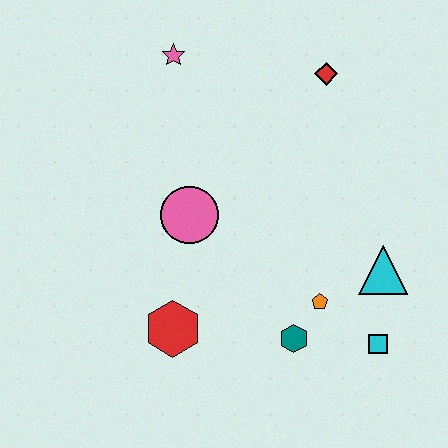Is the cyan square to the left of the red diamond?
No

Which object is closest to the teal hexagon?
The orange pentagon is closest to the teal hexagon.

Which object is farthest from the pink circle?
The cyan square is farthest from the pink circle.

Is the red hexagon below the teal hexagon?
No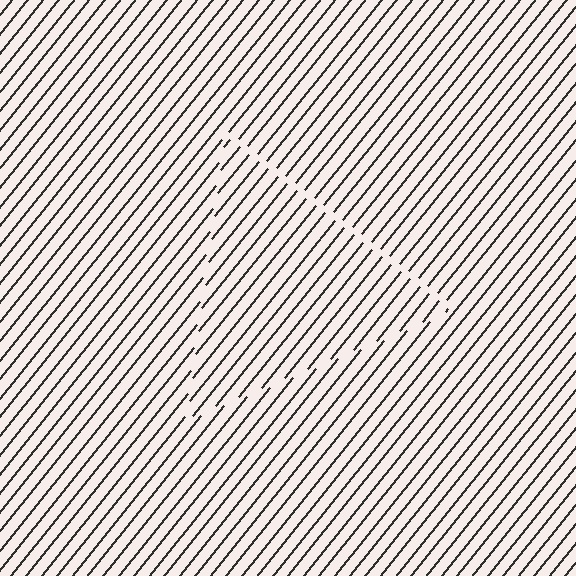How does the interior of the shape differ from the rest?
The interior of the shape contains the same grating, shifted by half a period — the contour is defined by the phase discontinuity where line-ends from the inner and outer gratings abut.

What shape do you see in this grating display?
An illusory triangle. The interior of the shape contains the same grating, shifted by half a period — the contour is defined by the phase discontinuity where line-ends from the inner and outer gratings abut.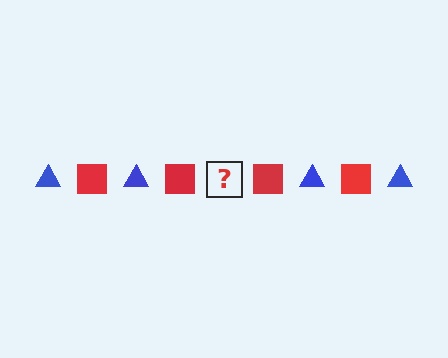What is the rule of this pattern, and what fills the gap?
The rule is that the pattern alternates between blue triangle and red square. The gap should be filled with a blue triangle.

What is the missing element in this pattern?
The missing element is a blue triangle.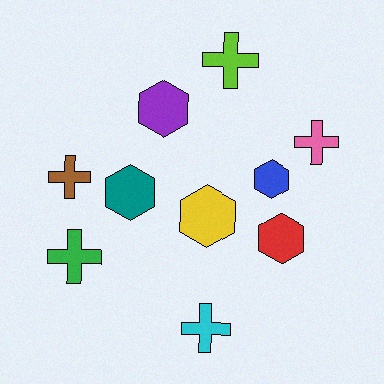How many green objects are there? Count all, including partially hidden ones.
There is 1 green object.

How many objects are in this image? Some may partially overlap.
There are 10 objects.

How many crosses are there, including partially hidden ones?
There are 5 crosses.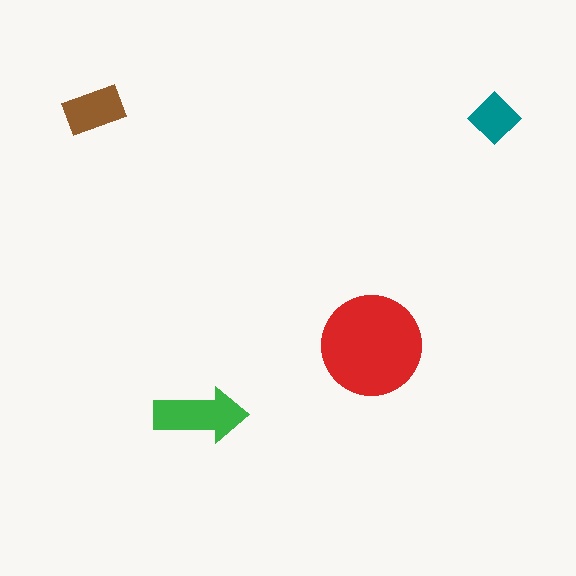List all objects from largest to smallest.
The red circle, the green arrow, the brown rectangle, the teal diamond.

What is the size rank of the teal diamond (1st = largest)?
4th.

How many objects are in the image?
There are 4 objects in the image.